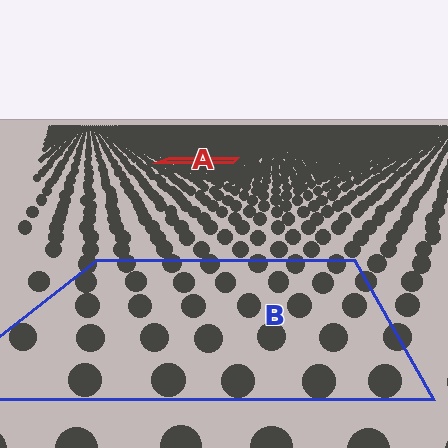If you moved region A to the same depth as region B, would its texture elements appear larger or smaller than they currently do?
They would appear larger. At a closer depth, the same texture elements are projected at a bigger on-screen size.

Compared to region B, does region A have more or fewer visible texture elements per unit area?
Region A has more texture elements per unit area — they are packed more densely because it is farther away.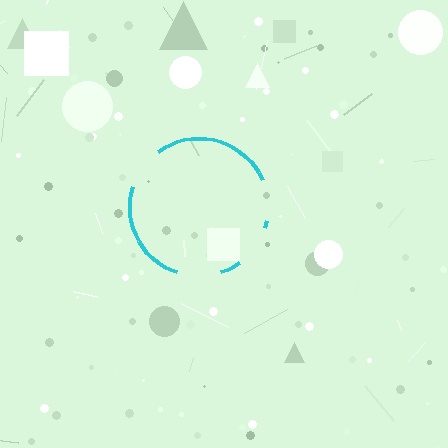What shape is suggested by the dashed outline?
The dashed outline suggests a circle.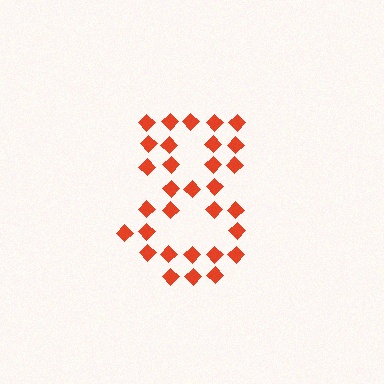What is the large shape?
The large shape is the digit 8.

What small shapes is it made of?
It is made of small diamonds.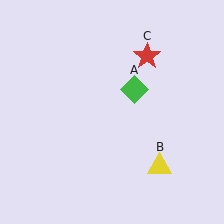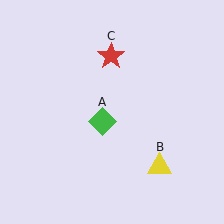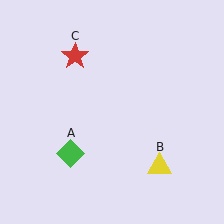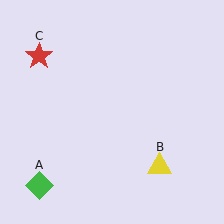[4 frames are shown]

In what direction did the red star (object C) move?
The red star (object C) moved left.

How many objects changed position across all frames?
2 objects changed position: green diamond (object A), red star (object C).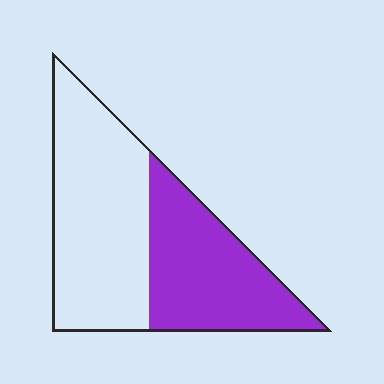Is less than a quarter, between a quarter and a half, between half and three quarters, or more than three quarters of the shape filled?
Between a quarter and a half.